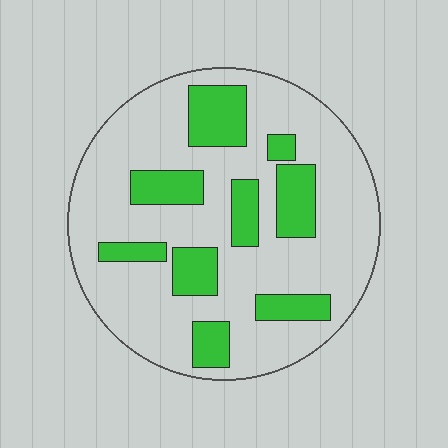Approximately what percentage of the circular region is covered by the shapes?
Approximately 25%.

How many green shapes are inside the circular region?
9.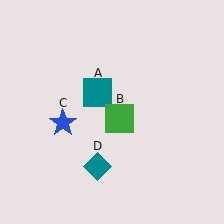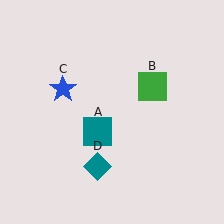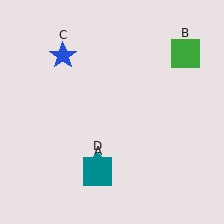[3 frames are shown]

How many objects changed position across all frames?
3 objects changed position: teal square (object A), green square (object B), blue star (object C).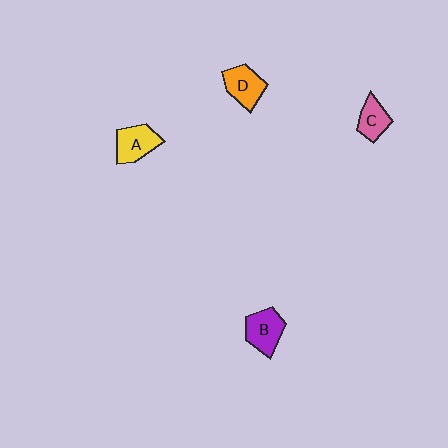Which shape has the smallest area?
Shape C (pink).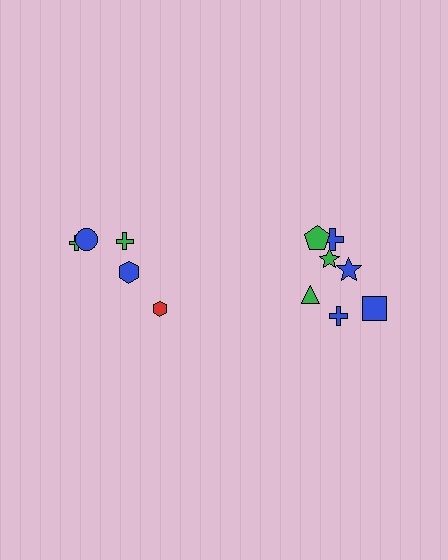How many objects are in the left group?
There are 5 objects.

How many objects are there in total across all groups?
There are 12 objects.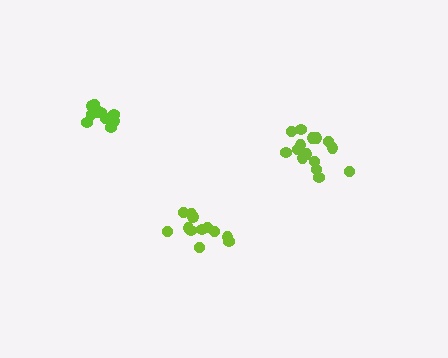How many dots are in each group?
Group 1: 10 dots, Group 2: 15 dots, Group 3: 12 dots (37 total).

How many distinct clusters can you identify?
There are 3 distinct clusters.